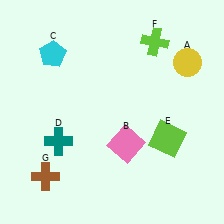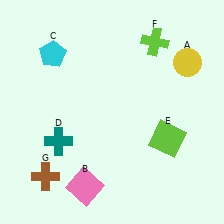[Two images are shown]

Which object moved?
The pink square (B) moved down.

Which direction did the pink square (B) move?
The pink square (B) moved down.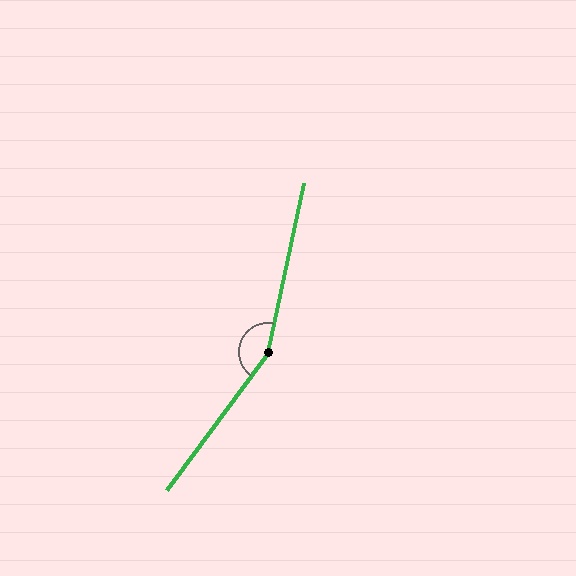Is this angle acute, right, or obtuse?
It is obtuse.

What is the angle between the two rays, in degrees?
Approximately 156 degrees.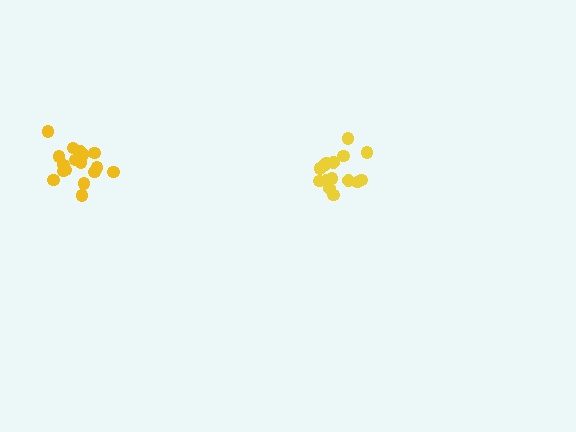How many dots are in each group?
Group 1: 17 dots, Group 2: 16 dots (33 total).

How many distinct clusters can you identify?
There are 2 distinct clusters.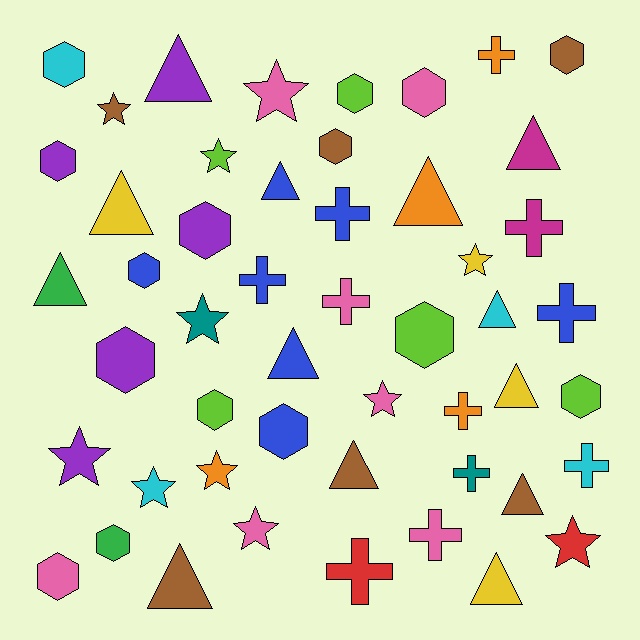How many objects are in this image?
There are 50 objects.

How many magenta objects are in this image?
There are 2 magenta objects.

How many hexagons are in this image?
There are 15 hexagons.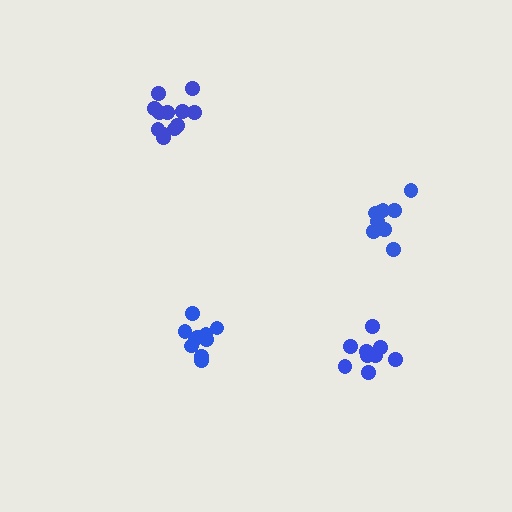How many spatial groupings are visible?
There are 4 spatial groupings.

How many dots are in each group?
Group 1: 12 dots, Group 2: 10 dots, Group 3: 9 dots, Group 4: 9 dots (40 total).